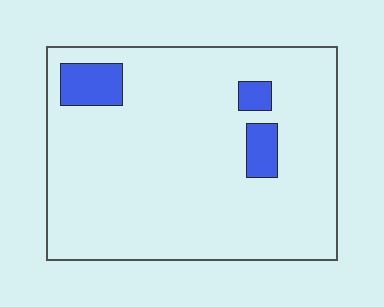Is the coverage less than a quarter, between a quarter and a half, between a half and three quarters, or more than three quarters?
Less than a quarter.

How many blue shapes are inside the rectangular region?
3.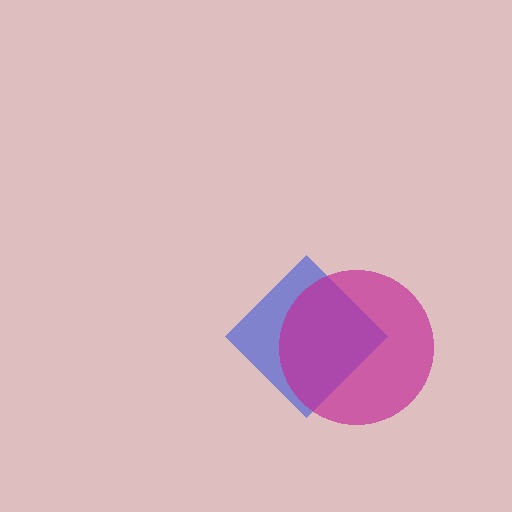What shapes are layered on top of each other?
The layered shapes are: a blue diamond, a magenta circle.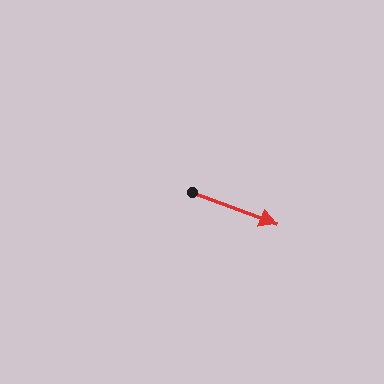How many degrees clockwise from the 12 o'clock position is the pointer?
Approximately 110 degrees.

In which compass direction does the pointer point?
East.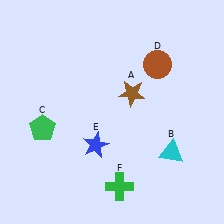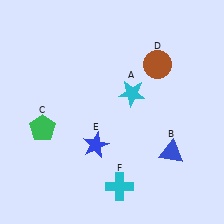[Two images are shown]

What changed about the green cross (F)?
In Image 1, F is green. In Image 2, it changed to cyan.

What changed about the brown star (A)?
In Image 1, A is brown. In Image 2, it changed to cyan.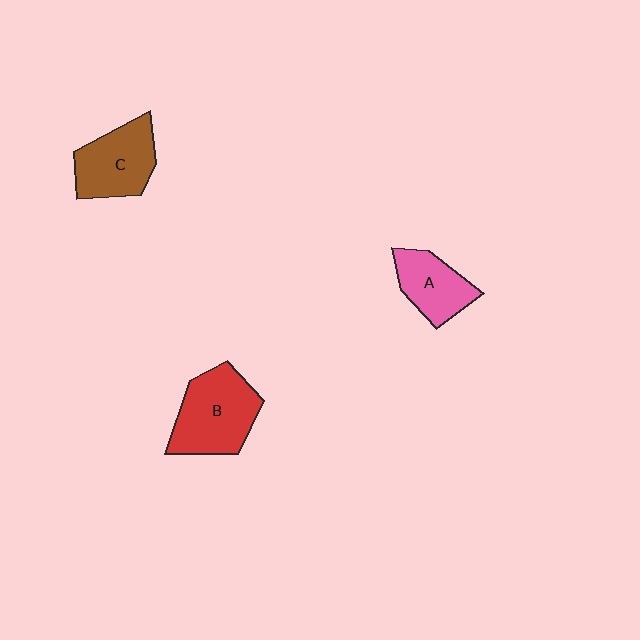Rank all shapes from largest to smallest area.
From largest to smallest: B (red), C (brown), A (pink).